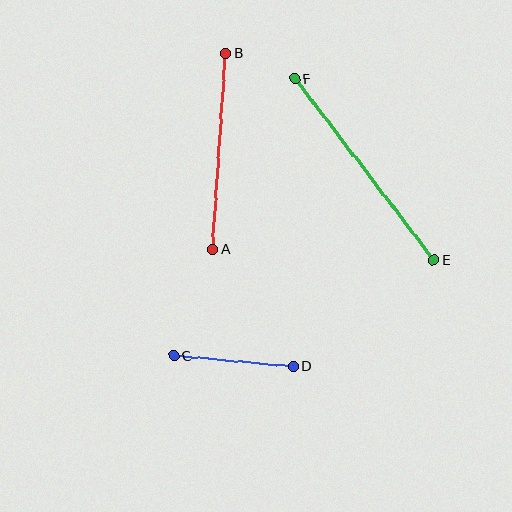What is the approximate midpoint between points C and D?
The midpoint is at approximately (233, 361) pixels.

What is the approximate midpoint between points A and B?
The midpoint is at approximately (219, 152) pixels.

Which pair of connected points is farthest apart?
Points E and F are farthest apart.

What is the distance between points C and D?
The distance is approximately 120 pixels.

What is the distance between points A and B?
The distance is approximately 196 pixels.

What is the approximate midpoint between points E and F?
The midpoint is at approximately (364, 169) pixels.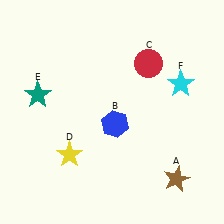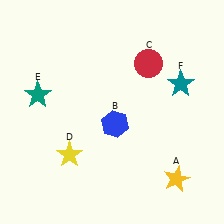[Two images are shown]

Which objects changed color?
A changed from brown to yellow. F changed from cyan to teal.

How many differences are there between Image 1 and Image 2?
There are 2 differences between the two images.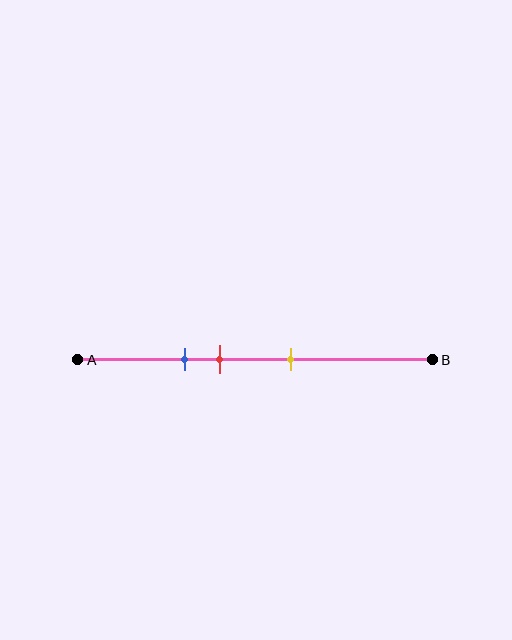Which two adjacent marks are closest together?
The blue and red marks are the closest adjacent pair.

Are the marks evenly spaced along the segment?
Yes, the marks are approximately evenly spaced.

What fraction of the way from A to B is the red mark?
The red mark is approximately 40% (0.4) of the way from A to B.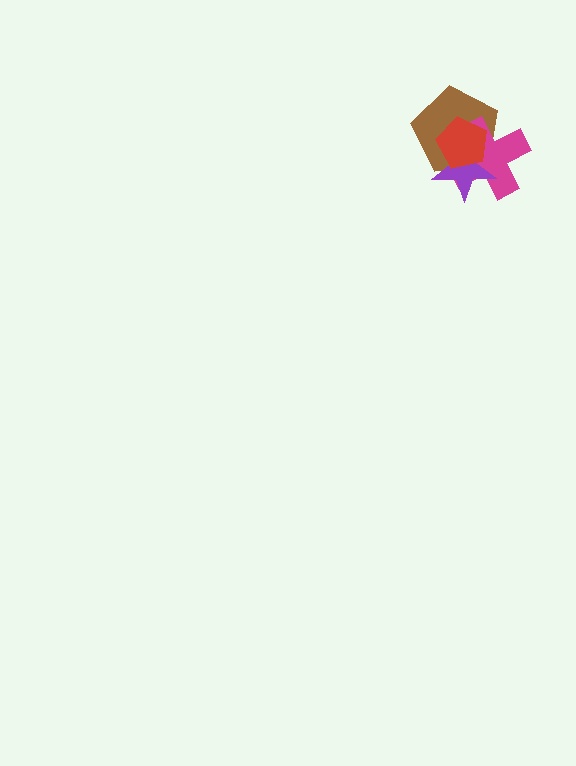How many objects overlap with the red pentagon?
3 objects overlap with the red pentagon.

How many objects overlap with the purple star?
3 objects overlap with the purple star.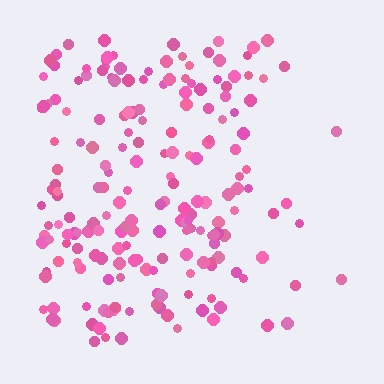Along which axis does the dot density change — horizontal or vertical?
Horizontal.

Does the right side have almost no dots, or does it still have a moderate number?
Still a moderate number, just noticeably fewer than the left.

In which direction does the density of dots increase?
From right to left, with the left side densest.